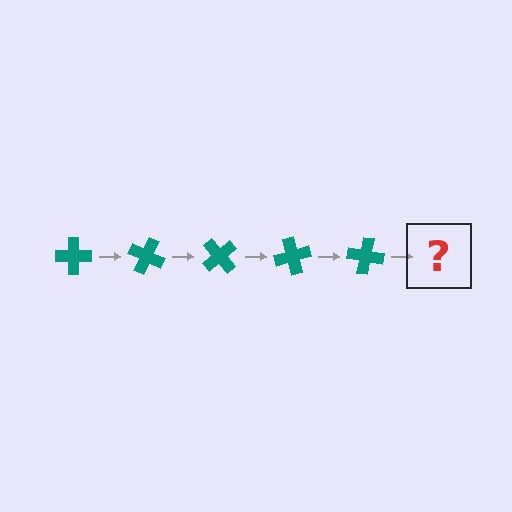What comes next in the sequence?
The next element should be a teal cross rotated 125 degrees.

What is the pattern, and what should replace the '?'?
The pattern is that the cross rotates 25 degrees each step. The '?' should be a teal cross rotated 125 degrees.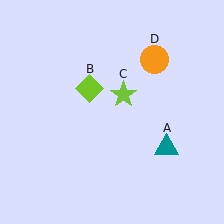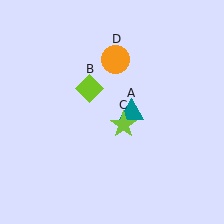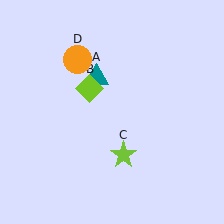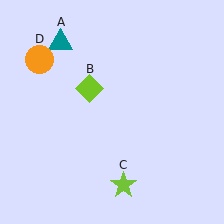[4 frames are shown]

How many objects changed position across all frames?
3 objects changed position: teal triangle (object A), lime star (object C), orange circle (object D).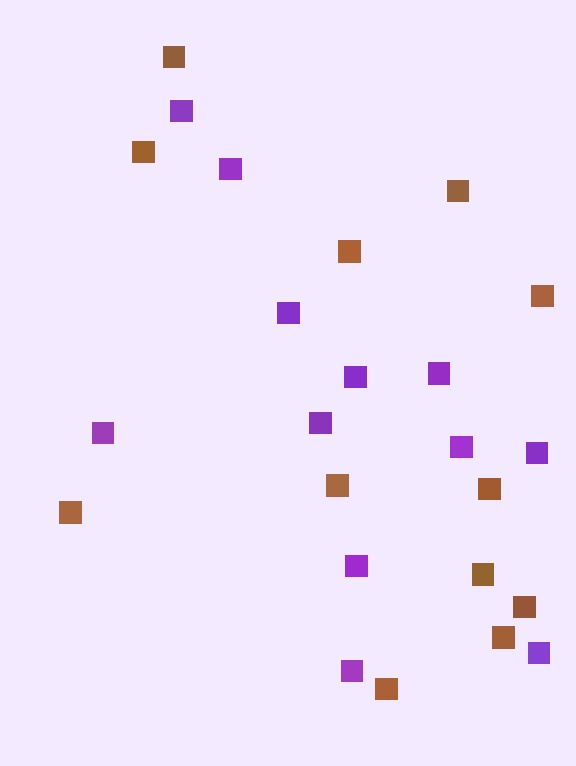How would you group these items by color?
There are 2 groups: one group of brown squares (12) and one group of purple squares (12).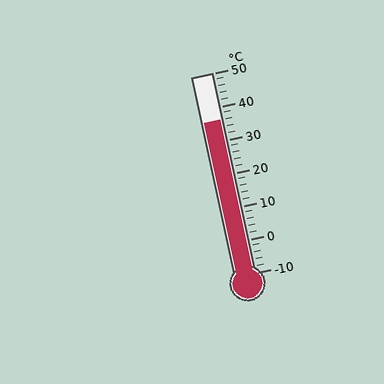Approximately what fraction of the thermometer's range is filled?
The thermometer is filled to approximately 75% of its range.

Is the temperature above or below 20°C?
The temperature is above 20°C.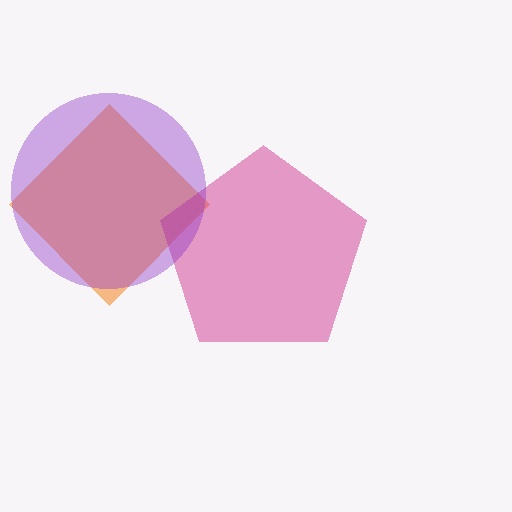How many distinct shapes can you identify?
There are 3 distinct shapes: an orange diamond, a magenta pentagon, a purple circle.